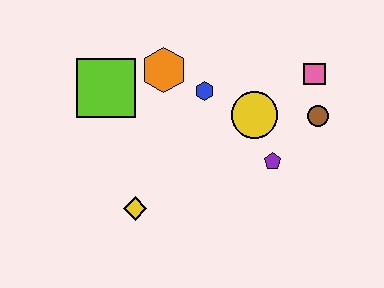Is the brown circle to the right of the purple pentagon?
Yes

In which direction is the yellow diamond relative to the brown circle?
The yellow diamond is to the left of the brown circle.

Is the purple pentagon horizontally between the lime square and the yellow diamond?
No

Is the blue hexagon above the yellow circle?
Yes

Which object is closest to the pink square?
The brown circle is closest to the pink square.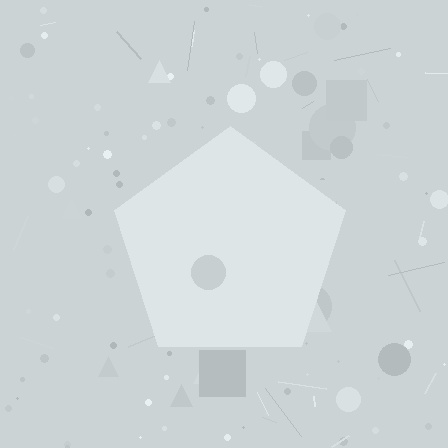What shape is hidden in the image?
A pentagon is hidden in the image.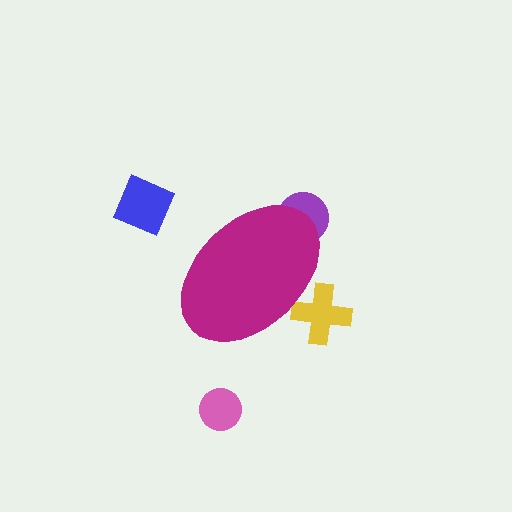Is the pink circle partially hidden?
No, the pink circle is fully visible.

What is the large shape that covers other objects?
A magenta ellipse.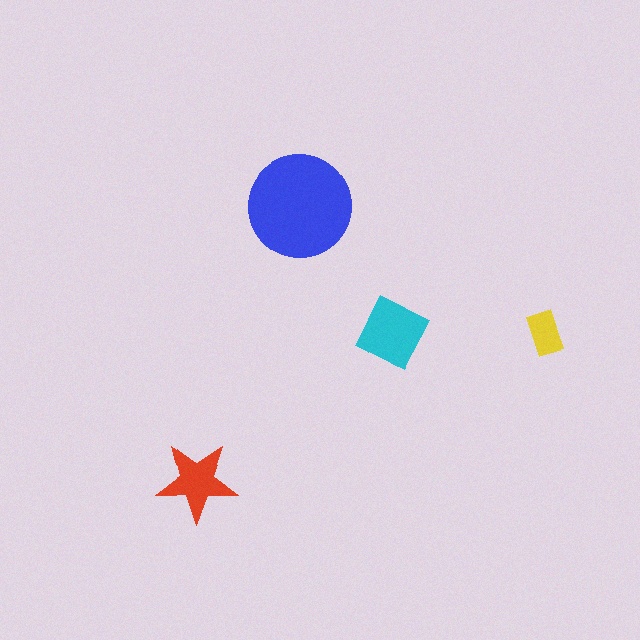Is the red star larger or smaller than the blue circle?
Smaller.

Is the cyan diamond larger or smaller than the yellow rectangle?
Larger.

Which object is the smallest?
The yellow rectangle.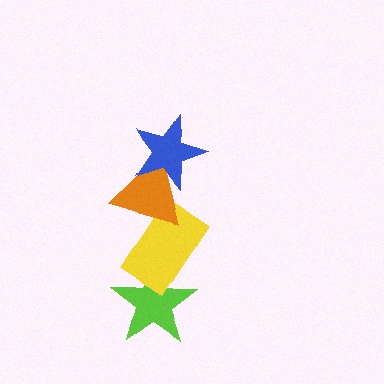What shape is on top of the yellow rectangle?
The orange triangle is on top of the yellow rectangle.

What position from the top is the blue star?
The blue star is 1st from the top.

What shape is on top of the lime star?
The yellow rectangle is on top of the lime star.